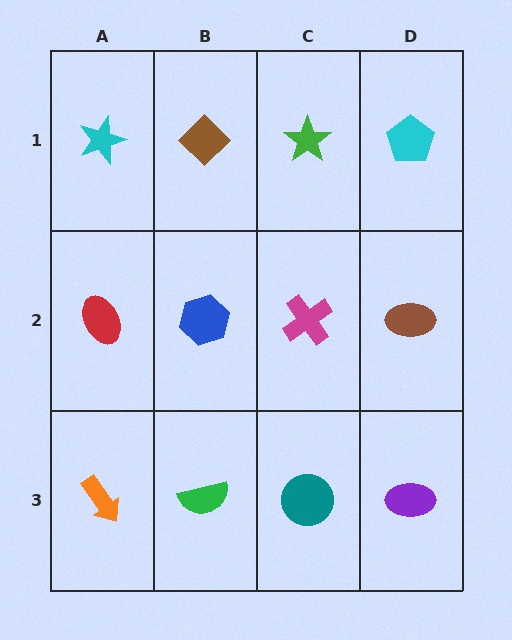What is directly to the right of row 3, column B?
A teal circle.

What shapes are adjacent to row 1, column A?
A red ellipse (row 2, column A), a brown diamond (row 1, column B).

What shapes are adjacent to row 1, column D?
A brown ellipse (row 2, column D), a green star (row 1, column C).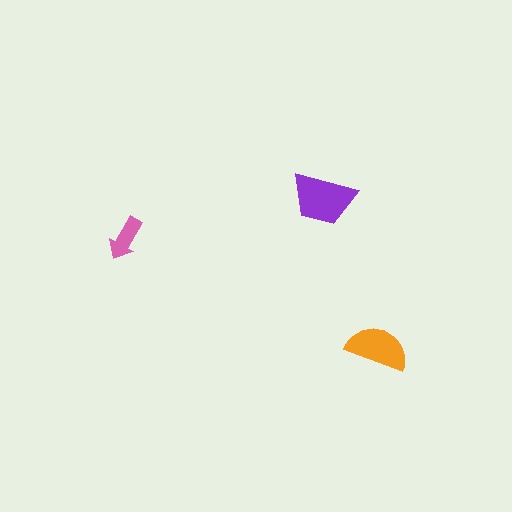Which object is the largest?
The purple trapezoid.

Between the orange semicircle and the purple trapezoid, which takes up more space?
The purple trapezoid.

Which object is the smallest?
The pink arrow.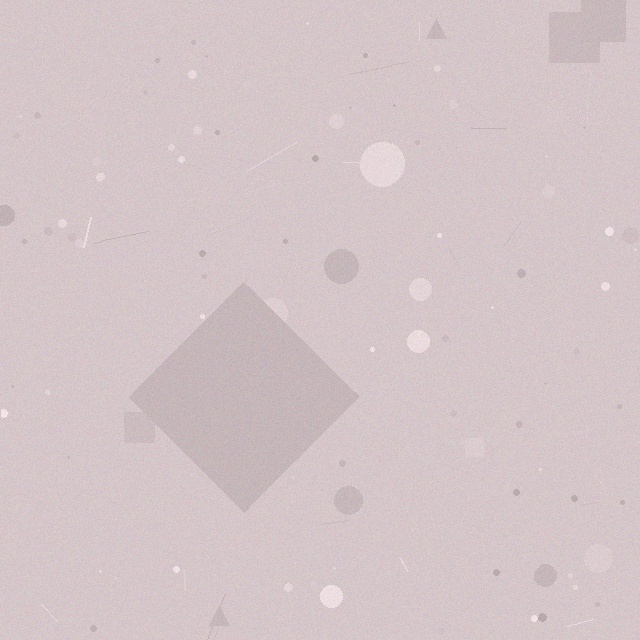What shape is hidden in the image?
A diamond is hidden in the image.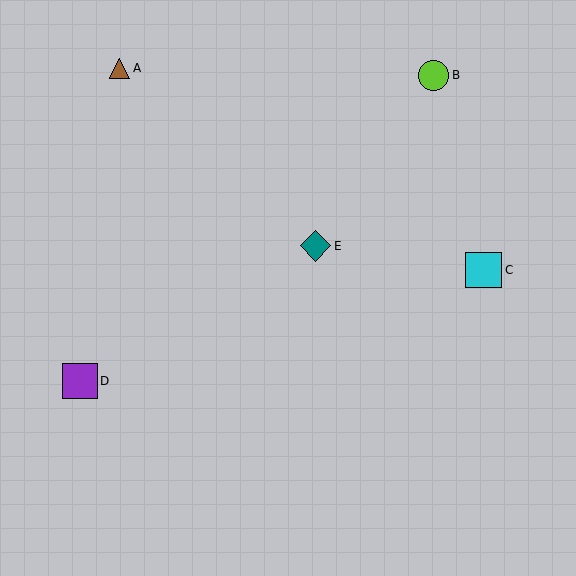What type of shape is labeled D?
Shape D is a purple square.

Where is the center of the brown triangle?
The center of the brown triangle is at (119, 68).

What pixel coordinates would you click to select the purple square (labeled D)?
Click at (80, 381) to select the purple square D.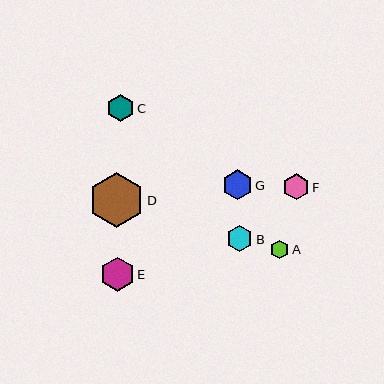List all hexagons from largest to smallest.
From largest to smallest: D, E, G, C, B, F, A.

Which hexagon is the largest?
Hexagon D is the largest with a size of approximately 55 pixels.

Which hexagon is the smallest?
Hexagon A is the smallest with a size of approximately 19 pixels.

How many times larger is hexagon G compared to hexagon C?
Hexagon G is approximately 1.1 times the size of hexagon C.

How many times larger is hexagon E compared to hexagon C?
Hexagon E is approximately 1.3 times the size of hexagon C.